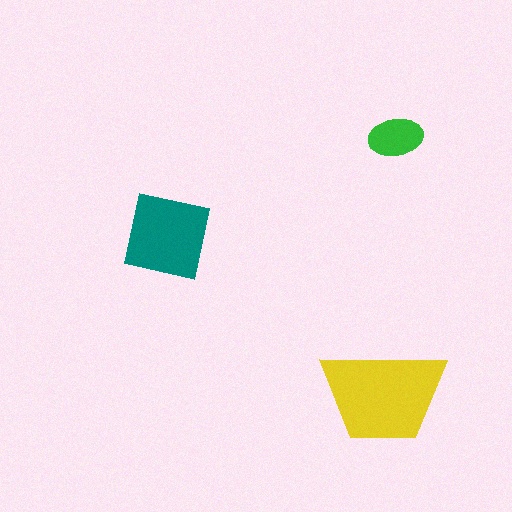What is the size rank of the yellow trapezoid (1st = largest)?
1st.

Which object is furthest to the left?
The teal square is leftmost.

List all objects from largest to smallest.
The yellow trapezoid, the teal square, the green ellipse.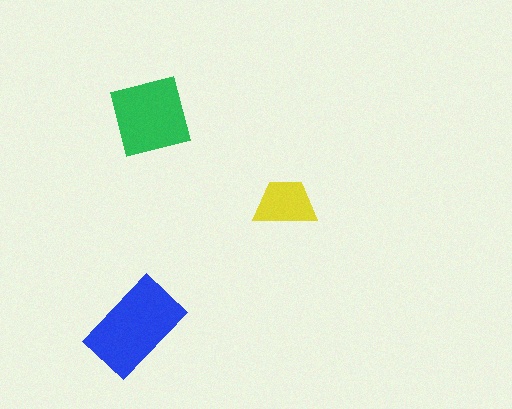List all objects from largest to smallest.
The blue rectangle, the green square, the yellow trapezoid.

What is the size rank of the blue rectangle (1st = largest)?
1st.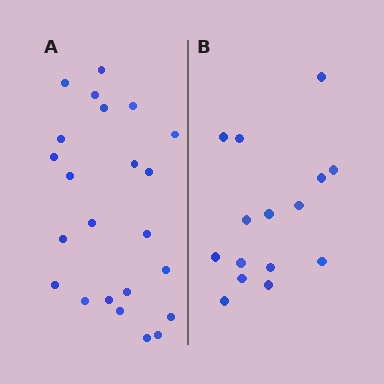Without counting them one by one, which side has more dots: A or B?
Region A (the left region) has more dots.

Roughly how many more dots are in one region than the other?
Region A has roughly 8 or so more dots than region B.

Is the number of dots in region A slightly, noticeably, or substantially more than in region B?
Region A has substantially more. The ratio is roughly 1.5 to 1.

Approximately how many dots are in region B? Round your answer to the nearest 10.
About 20 dots. (The exact count is 15, which rounds to 20.)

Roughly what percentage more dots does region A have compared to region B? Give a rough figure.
About 55% more.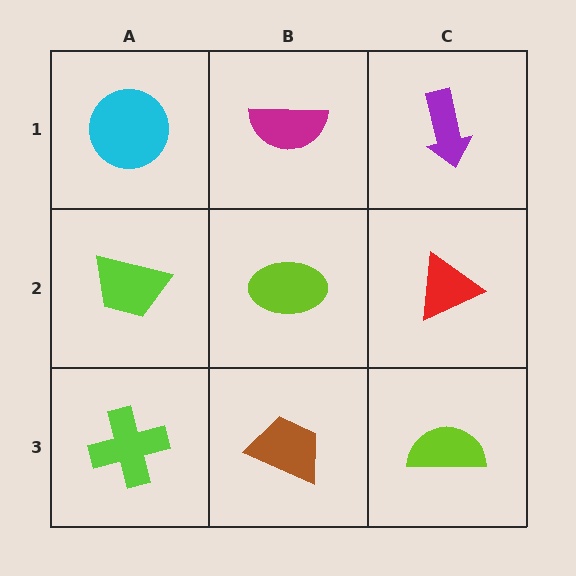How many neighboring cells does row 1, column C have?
2.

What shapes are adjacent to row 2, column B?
A magenta semicircle (row 1, column B), a brown trapezoid (row 3, column B), a lime trapezoid (row 2, column A), a red triangle (row 2, column C).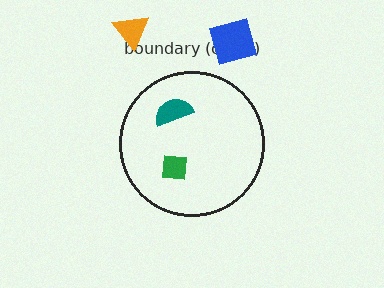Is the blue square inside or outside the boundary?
Outside.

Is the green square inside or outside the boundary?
Inside.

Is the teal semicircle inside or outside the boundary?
Inside.